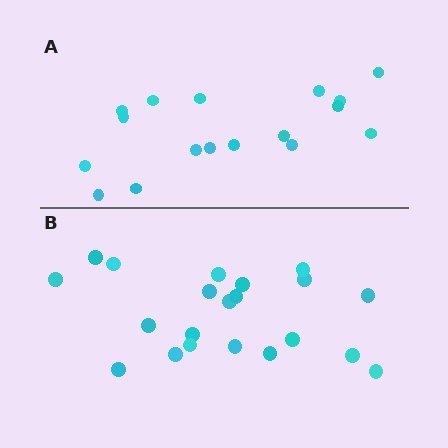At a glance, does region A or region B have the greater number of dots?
Region B (the bottom region) has more dots.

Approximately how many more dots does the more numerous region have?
Region B has about 4 more dots than region A.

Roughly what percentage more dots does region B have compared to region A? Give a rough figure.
About 25% more.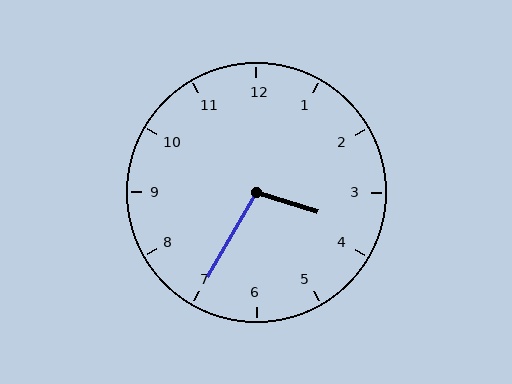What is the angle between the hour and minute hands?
Approximately 102 degrees.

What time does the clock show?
3:35.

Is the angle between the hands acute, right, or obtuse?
It is obtuse.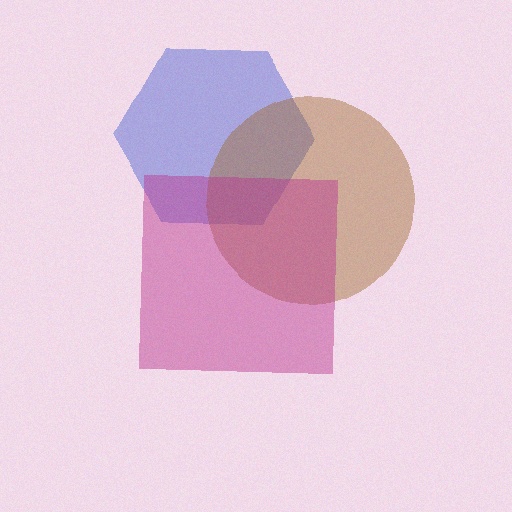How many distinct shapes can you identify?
There are 3 distinct shapes: a blue hexagon, a brown circle, a magenta square.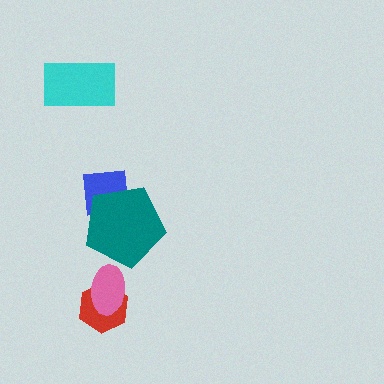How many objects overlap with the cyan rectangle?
0 objects overlap with the cyan rectangle.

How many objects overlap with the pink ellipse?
1 object overlaps with the pink ellipse.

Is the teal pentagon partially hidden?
No, no other shape covers it.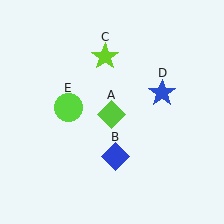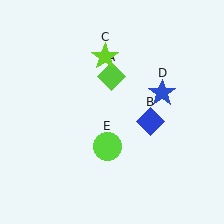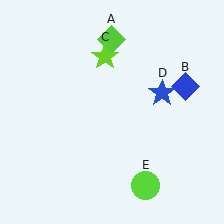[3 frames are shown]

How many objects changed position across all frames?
3 objects changed position: lime diamond (object A), blue diamond (object B), lime circle (object E).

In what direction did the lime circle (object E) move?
The lime circle (object E) moved down and to the right.